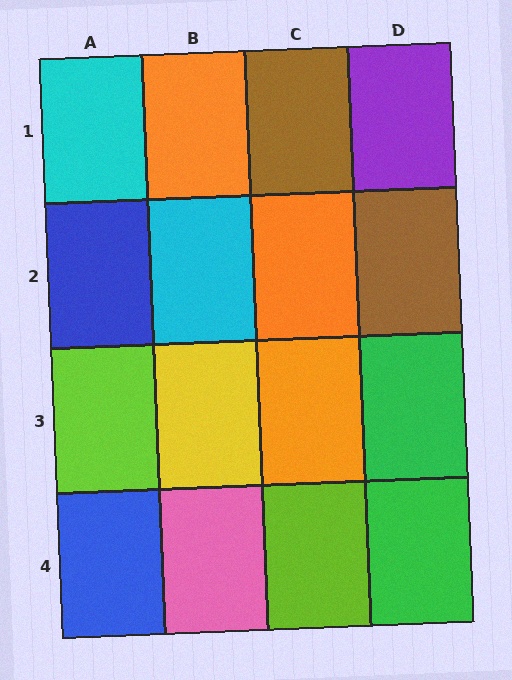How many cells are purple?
1 cell is purple.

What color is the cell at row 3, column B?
Yellow.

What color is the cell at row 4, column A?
Blue.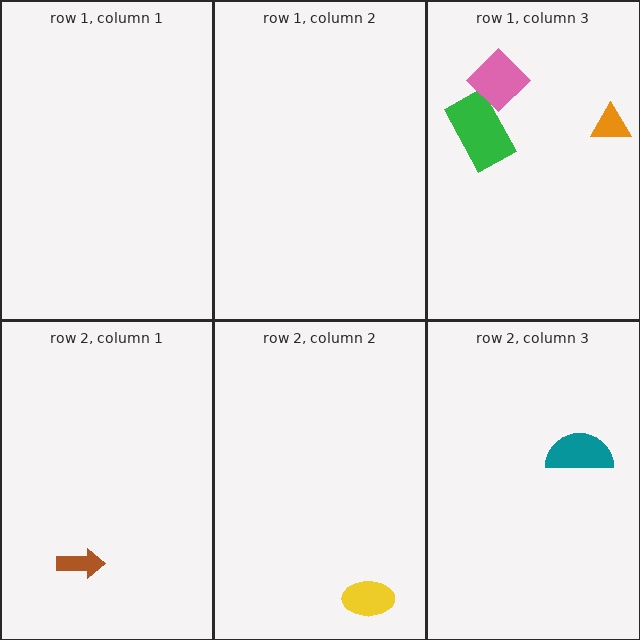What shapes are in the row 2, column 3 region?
The teal semicircle.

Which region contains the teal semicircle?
The row 2, column 3 region.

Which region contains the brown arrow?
The row 2, column 1 region.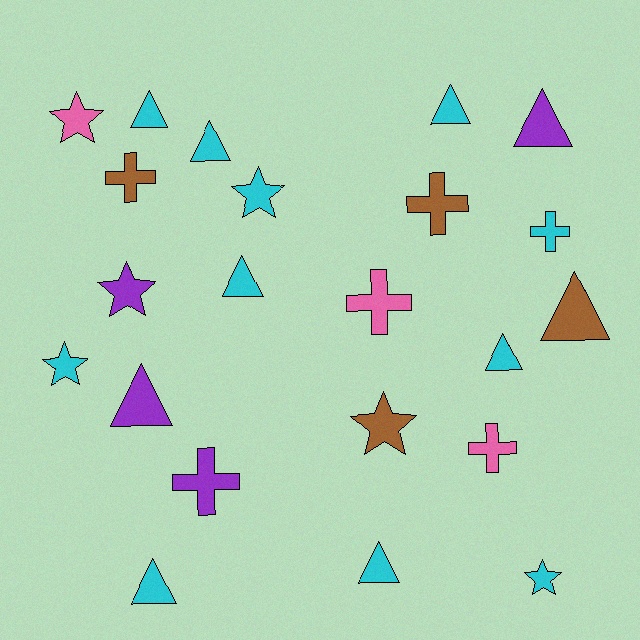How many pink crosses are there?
There are 2 pink crosses.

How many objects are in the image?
There are 22 objects.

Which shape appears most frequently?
Triangle, with 10 objects.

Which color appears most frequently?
Cyan, with 11 objects.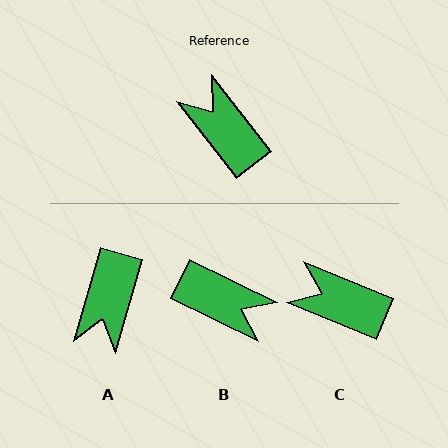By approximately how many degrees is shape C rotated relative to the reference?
Approximately 30 degrees counter-clockwise.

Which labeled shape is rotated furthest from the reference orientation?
B, about 154 degrees away.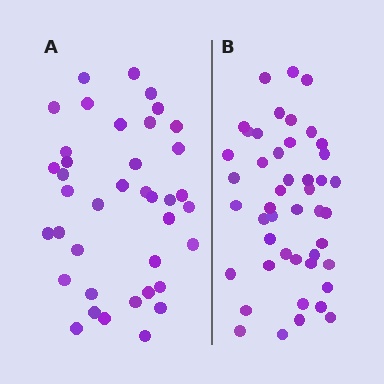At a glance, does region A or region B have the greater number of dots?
Region B (the right region) has more dots.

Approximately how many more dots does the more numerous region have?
Region B has roughly 8 or so more dots than region A.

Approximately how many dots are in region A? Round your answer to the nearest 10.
About 40 dots. (The exact count is 39, which rounds to 40.)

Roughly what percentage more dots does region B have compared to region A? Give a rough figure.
About 20% more.